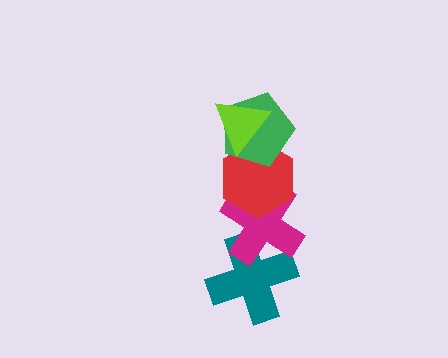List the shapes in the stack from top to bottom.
From top to bottom: the lime triangle, the green pentagon, the red hexagon, the magenta cross, the teal cross.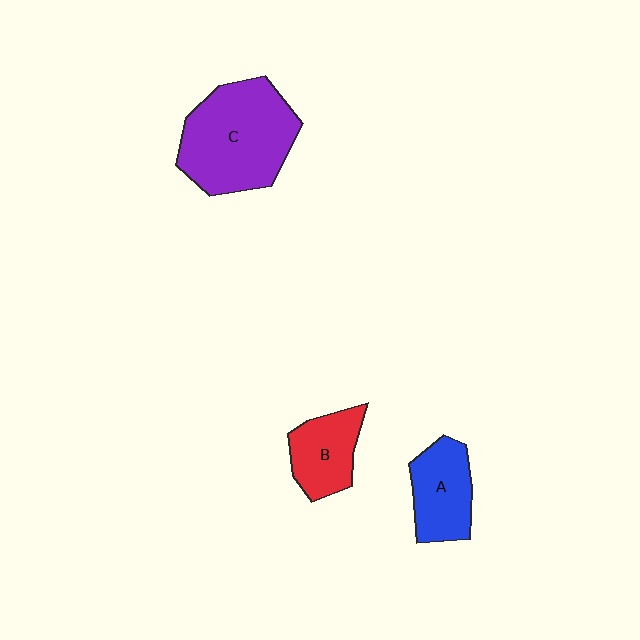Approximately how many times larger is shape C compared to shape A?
Approximately 1.9 times.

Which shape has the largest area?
Shape C (purple).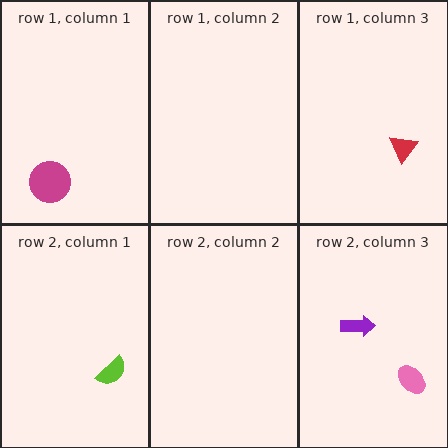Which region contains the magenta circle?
The row 1, column 1 region.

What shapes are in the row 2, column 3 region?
The pink ellipse, the purple arrow.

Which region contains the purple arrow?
The row 2, column 3 region.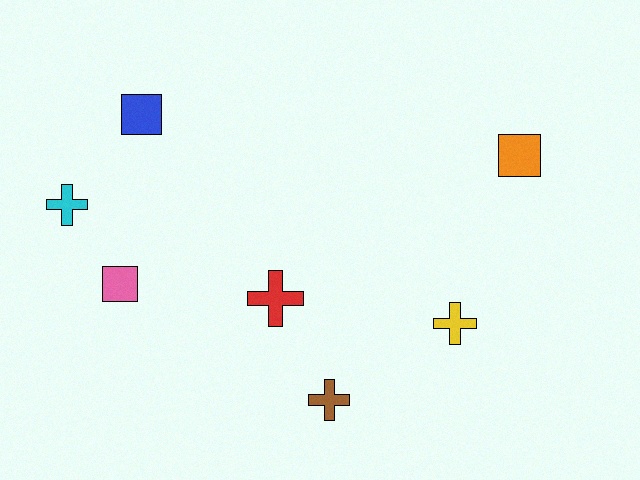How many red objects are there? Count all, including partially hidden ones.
There is 1 red object.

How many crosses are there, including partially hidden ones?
There are 4 crosses.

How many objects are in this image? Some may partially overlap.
There are 7 objects.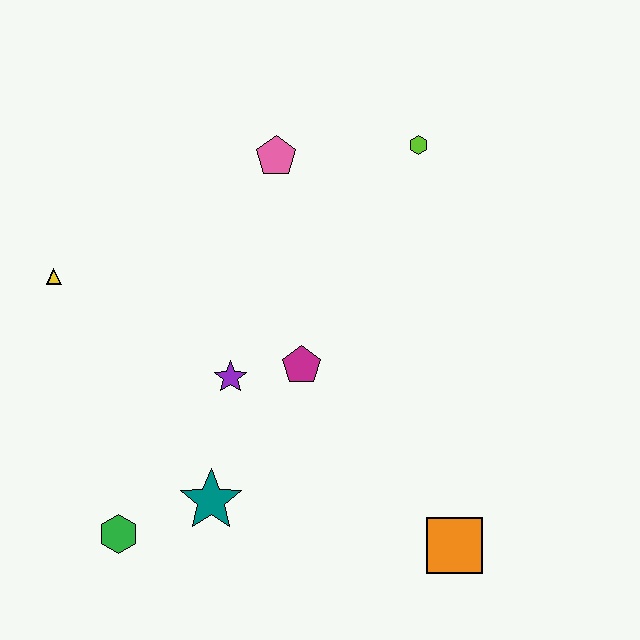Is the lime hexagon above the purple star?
Yes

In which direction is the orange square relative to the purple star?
The orange square is to the right of the purple star.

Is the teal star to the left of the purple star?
Yes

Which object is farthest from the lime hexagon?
The green hexagon is farthest from the lime hexagon.